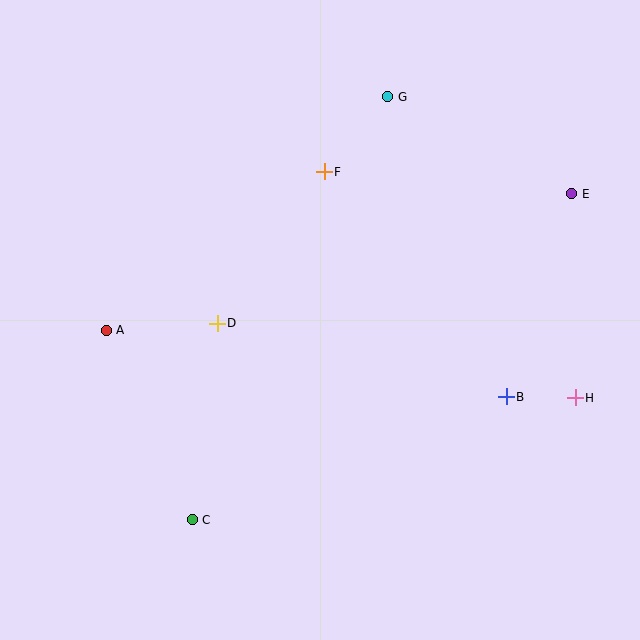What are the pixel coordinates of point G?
Point G is at (388, 97).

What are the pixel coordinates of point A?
Point A is at (106, 330).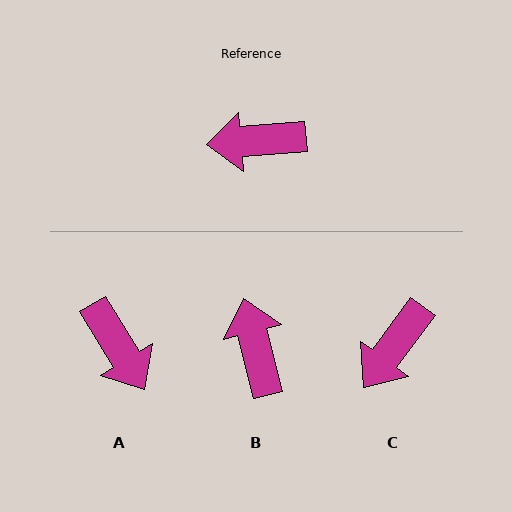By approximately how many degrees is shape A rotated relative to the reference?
Approximately 117 degrees counter-clockwise.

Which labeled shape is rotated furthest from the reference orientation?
A, about 117 degrees away.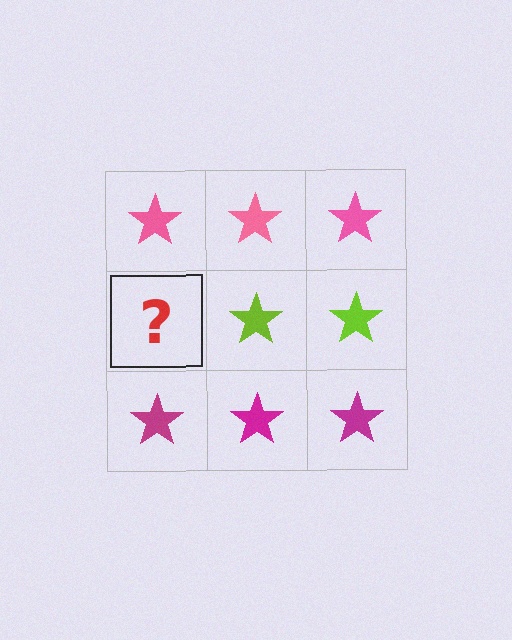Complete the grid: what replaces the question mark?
The question mark should be replaced with a lime star.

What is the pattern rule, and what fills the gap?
The rule is that each row has a consistent color. The gap should be filled with a lime star.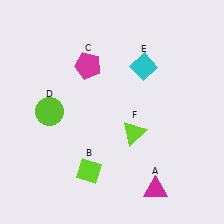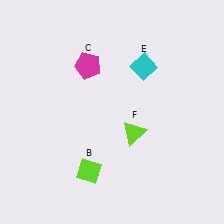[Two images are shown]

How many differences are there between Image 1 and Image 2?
There are 2 differences between the two images.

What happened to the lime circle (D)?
The lime circle (D) was removed in Image 2. It was in the top-left area of Image 1.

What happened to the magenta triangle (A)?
The magenta triangle (A) was removed in Image 2. It was in the bottom-right area of Image 1.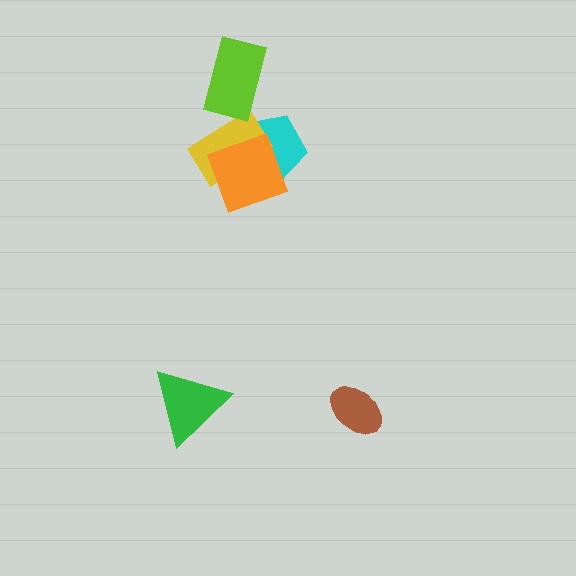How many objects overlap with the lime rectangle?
0 objects overlap with the lime rectangle.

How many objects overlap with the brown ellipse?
0 objects overlap with the brown ellipse.